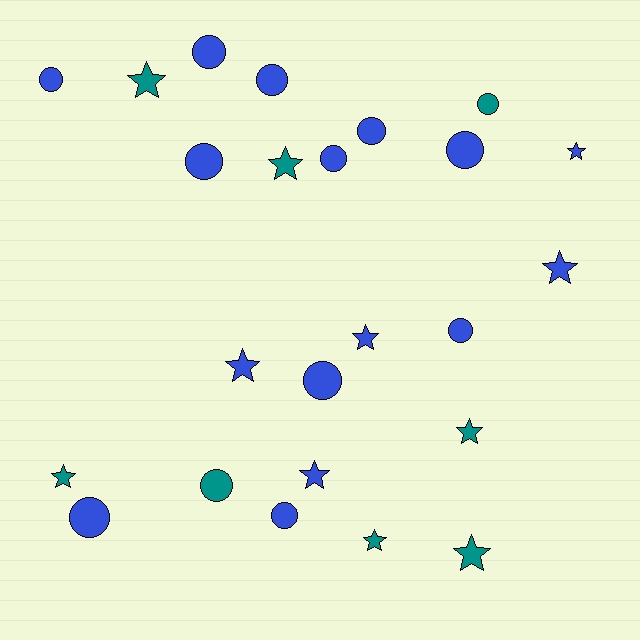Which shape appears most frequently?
Circle, with 13 objects.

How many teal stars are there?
There are 6 teal stars.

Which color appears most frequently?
Blue, with 16 objects.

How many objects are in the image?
There are 24 objects.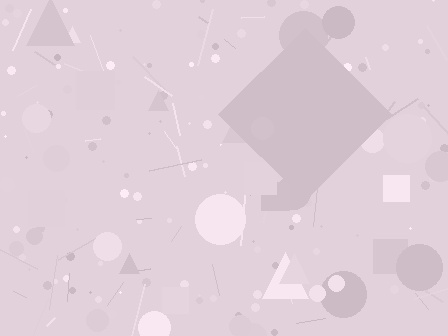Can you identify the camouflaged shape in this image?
The camouflaged shape is a diamond.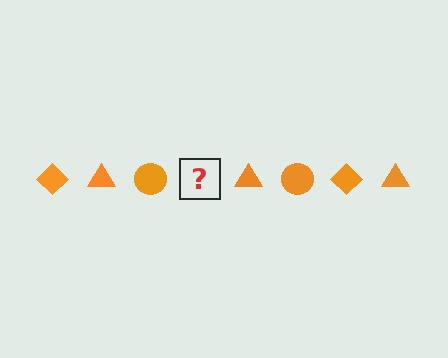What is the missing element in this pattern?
The missing element is an orange diamond.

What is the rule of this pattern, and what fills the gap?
The rule is that the pattern cycles through diamond, triangle, circle shapes in orange. The gap should be filled with an orange diamond.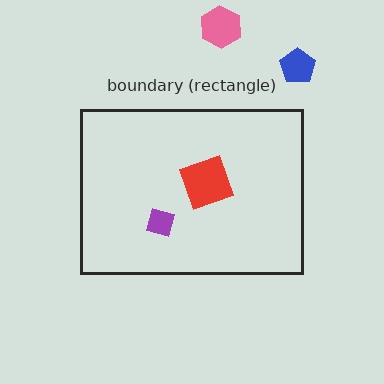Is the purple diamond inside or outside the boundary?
Inside.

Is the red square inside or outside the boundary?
Inside.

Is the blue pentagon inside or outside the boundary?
Outside.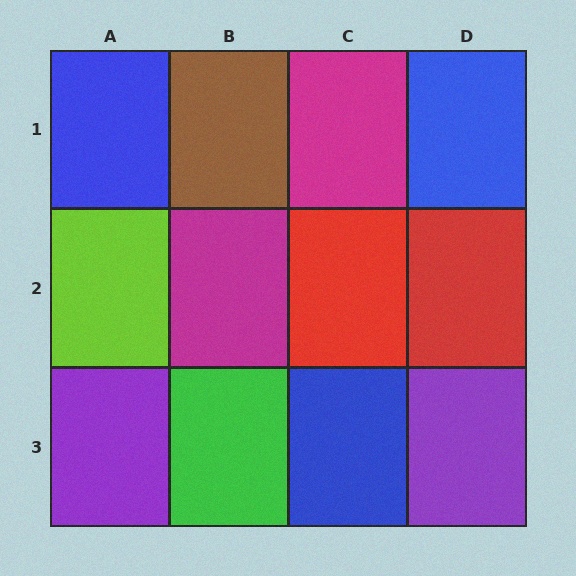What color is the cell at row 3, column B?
Green.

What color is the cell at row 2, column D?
Red.